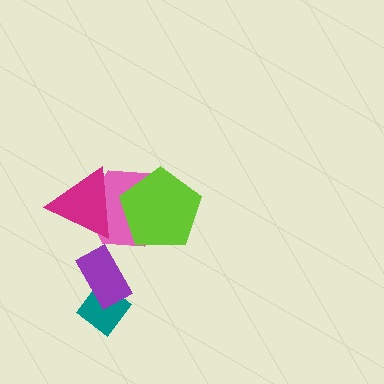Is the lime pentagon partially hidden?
Yes, it is partially covered by another shape.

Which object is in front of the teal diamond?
The purple rectangle is in front of the teal diamond.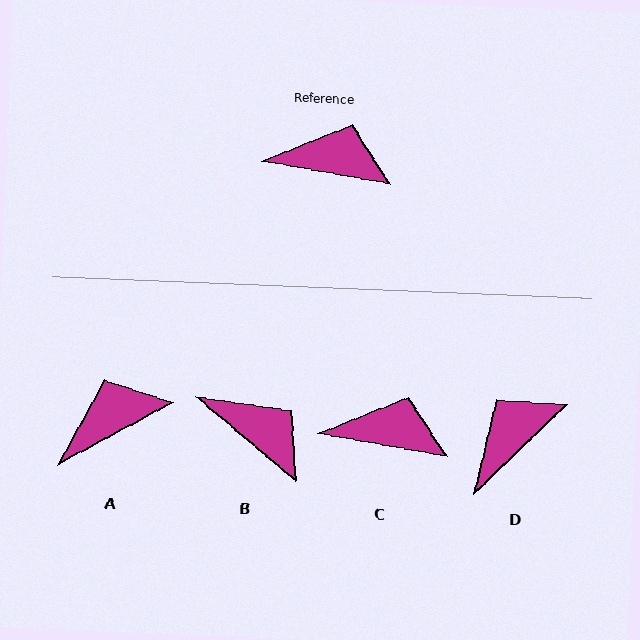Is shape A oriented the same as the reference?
No, it is off by about 39 degrees.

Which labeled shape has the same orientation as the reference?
C.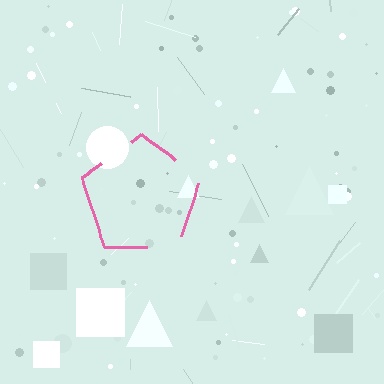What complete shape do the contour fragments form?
The contour fragments form a pentagon.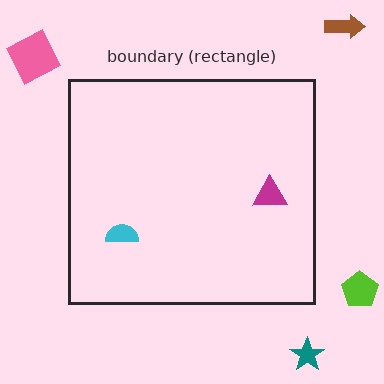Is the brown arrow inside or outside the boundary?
Outside.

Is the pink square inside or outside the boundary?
Outside.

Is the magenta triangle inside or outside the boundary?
Inside.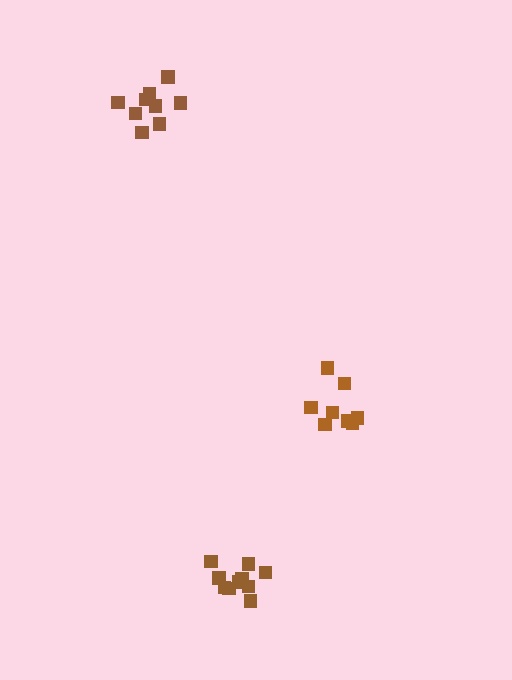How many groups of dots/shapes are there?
There are 3 groups.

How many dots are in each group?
Group 1: 10 dots, Group 2: 9 dots, Group 3: 8 dots (27 total).